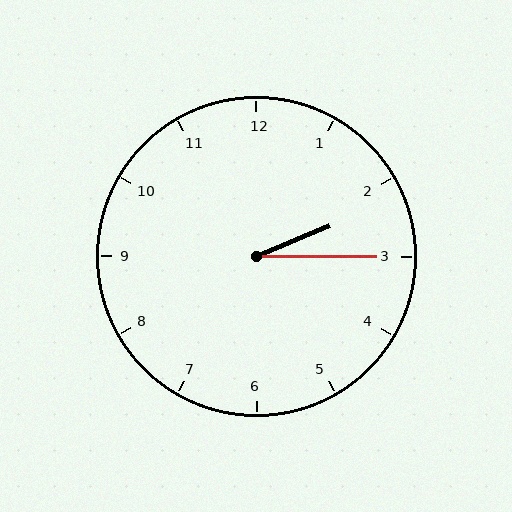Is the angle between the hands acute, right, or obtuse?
It is acute.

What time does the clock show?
2:15.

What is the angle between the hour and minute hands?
Approximately 22 degrees.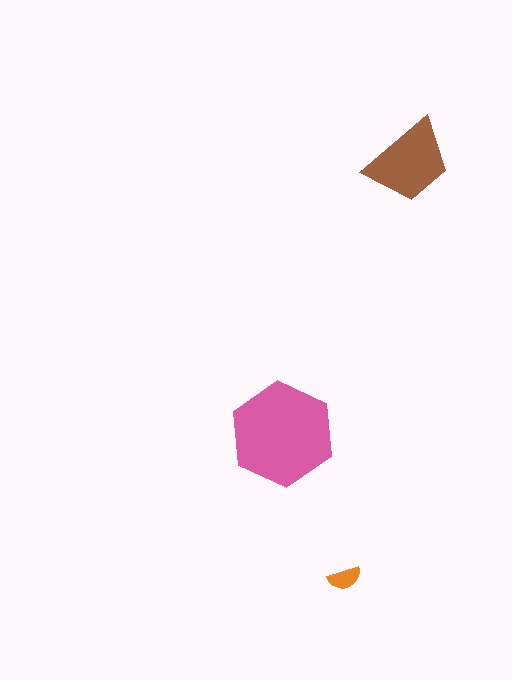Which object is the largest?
The pink hexagon.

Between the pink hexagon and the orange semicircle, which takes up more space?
The pink hexagon.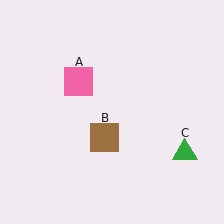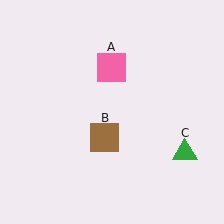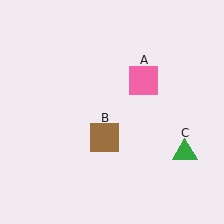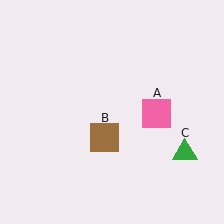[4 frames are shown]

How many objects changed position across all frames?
1 object changed position: pink square (object A).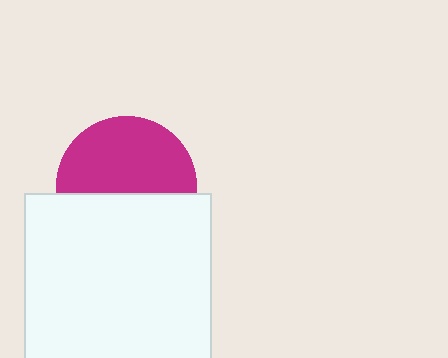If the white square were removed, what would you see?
You would see the complete magenta circle.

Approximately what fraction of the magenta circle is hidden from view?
Roughly 44% of the magenta circle is hidden behind the white square.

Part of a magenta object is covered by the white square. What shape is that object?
It is a circle.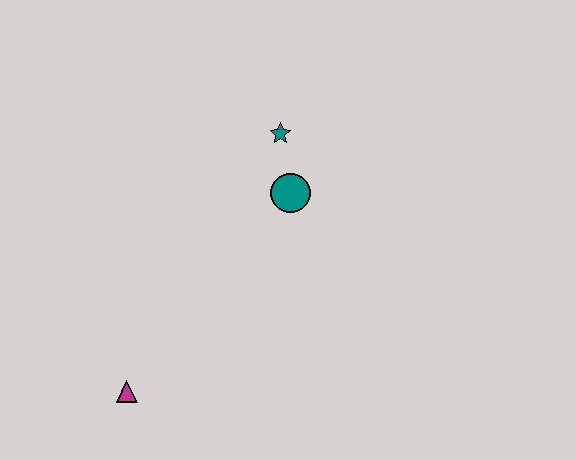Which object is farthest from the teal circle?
The magenta triangle is farthest from the teal circle.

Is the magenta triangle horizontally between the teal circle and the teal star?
No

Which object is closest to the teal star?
The teal circle is closest to the teal star.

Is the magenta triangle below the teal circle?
Yes